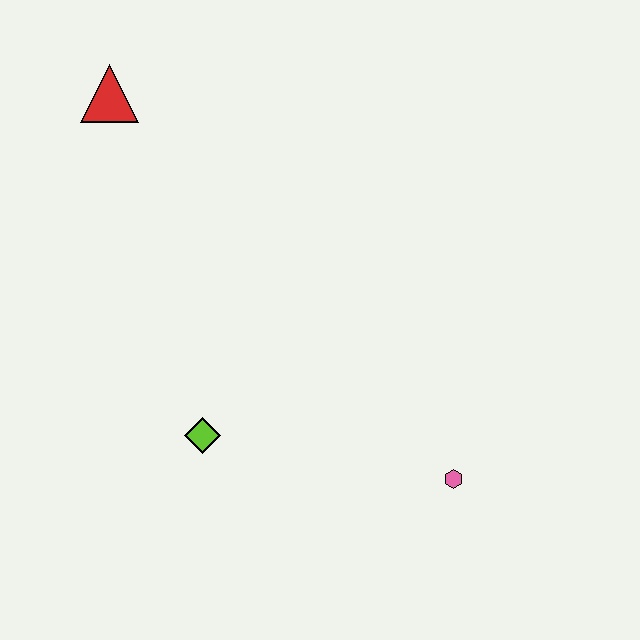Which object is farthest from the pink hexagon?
The red triangle is farthest from the pink hexagon.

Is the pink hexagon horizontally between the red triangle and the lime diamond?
No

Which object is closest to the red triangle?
The lime diamond is closest to the red triangle.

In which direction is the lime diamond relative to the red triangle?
The lime diamond is below the red triangle.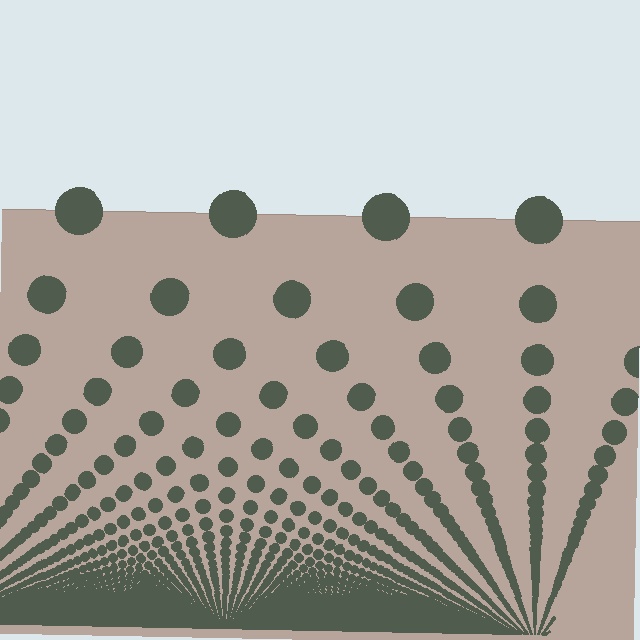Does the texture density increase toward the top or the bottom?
Density increases toward the bottom.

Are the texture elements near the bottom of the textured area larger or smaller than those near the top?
Smaller. The gradient is inverted — elements near the bottom are smaller and denser.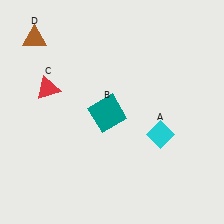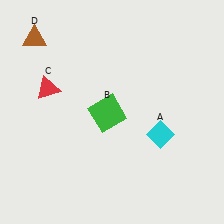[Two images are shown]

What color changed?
The square (B) changed from teal in Image 1 to green in Image 2.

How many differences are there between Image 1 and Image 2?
There is 1 difference between the two images.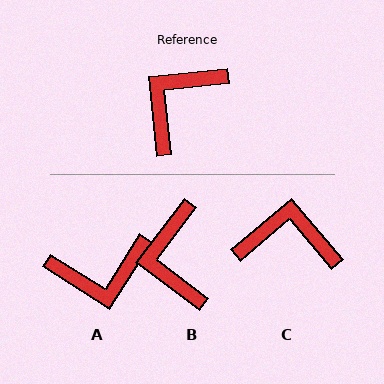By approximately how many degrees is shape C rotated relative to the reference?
Approximately 55 degrees clockwise.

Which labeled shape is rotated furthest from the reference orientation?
A, about 142 degrees away.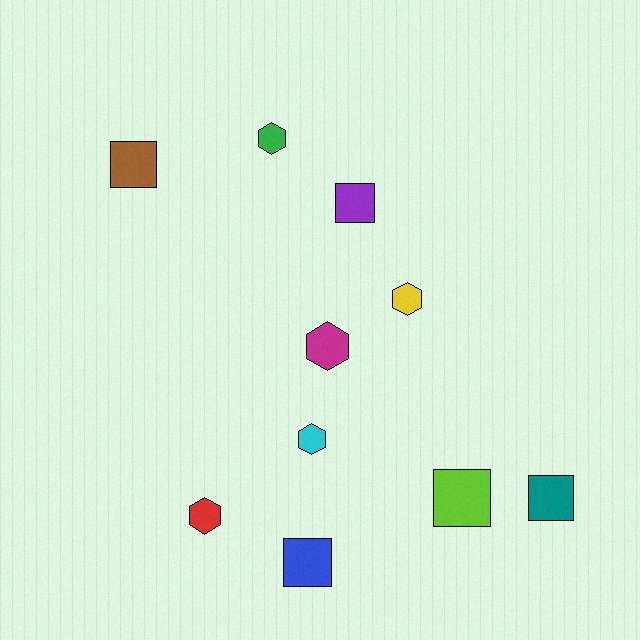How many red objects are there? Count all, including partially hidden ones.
There is 1 red object.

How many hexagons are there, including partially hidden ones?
There are 5 hexagons.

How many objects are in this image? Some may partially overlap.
There are 10 objects.